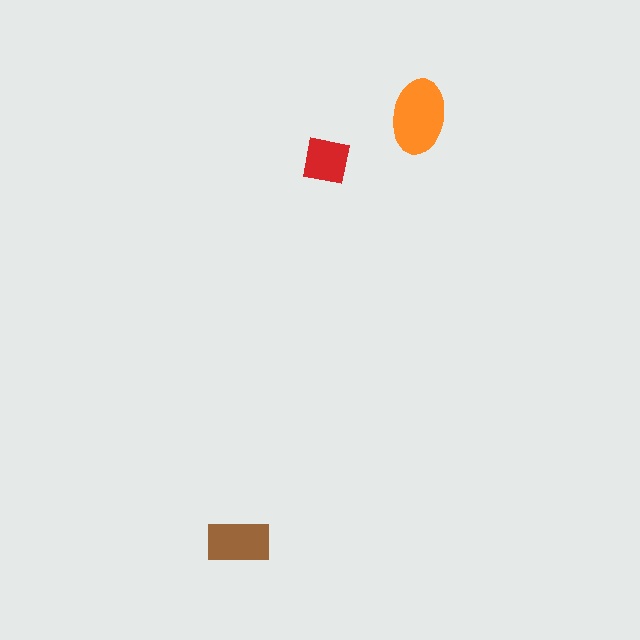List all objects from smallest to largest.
The red square, the brown rectangle, the orange ellipse.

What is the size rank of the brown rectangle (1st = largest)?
2nd.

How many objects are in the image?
There are 3 objects in the image.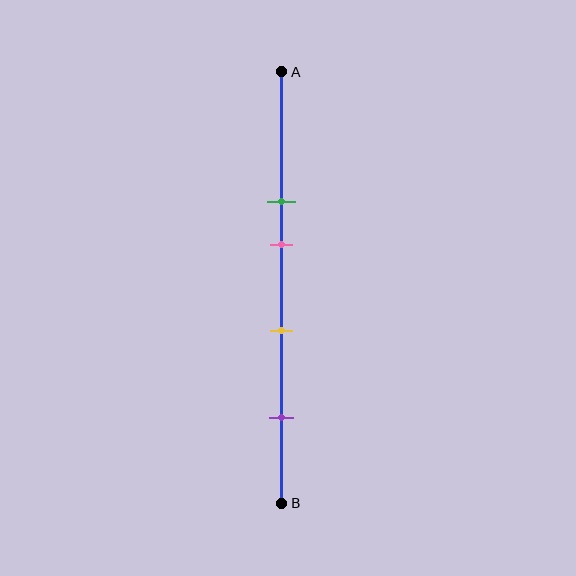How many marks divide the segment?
There are 4 marks dividing the segment.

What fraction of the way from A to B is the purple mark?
The purple mark is approximately 80% (0.8) of the way from A to B.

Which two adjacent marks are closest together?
The green and pink marks are the closest adjacent pair.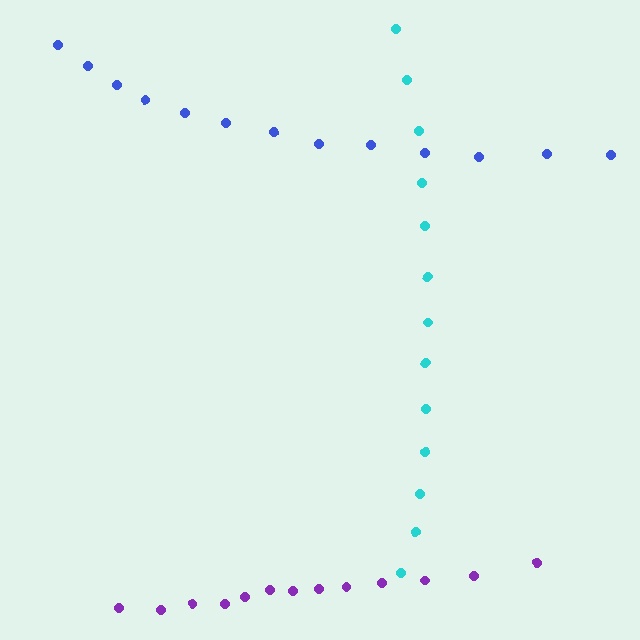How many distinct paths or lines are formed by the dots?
There are 3 distinct paths.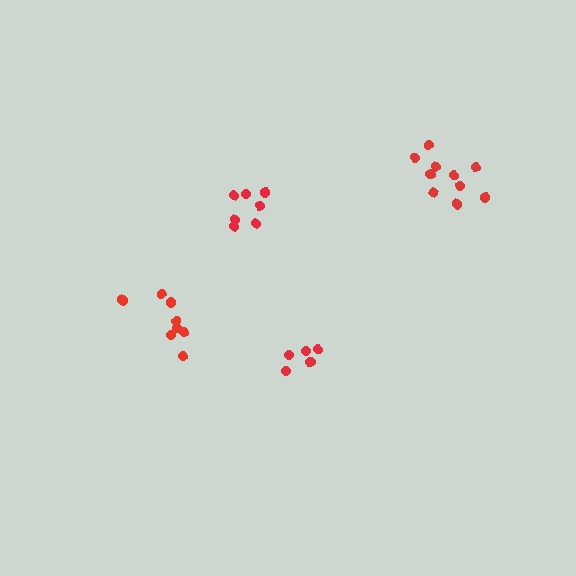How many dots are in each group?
Group 1: 8 dots, Group 2: 10 dots, Group 3: 5 dots, Group 4: 7 dots (30 total).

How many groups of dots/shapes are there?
There are 4 groups.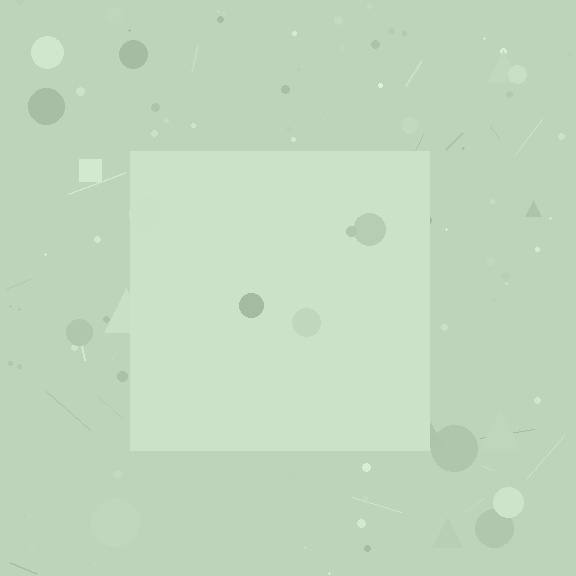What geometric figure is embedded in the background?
A square is embedded in the background.